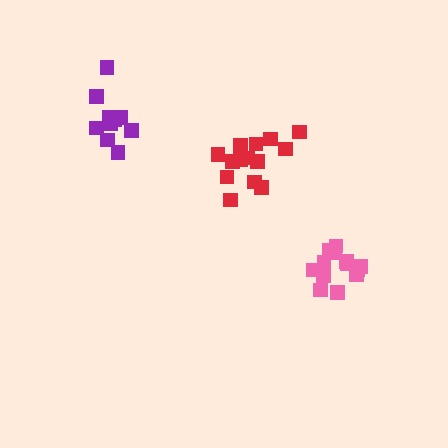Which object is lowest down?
The pink cluster is bottommost.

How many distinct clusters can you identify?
There are 3 distinct clusters.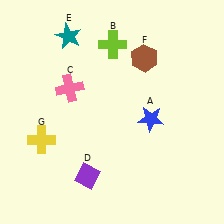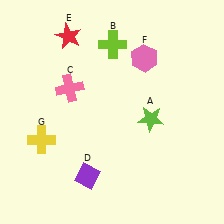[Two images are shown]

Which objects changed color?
A changed from blue to lime. E changed from teal to red. F changed from brown to pink.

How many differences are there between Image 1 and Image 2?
There are 3 differences between the two images.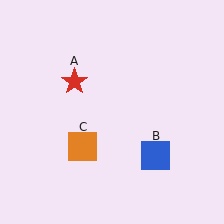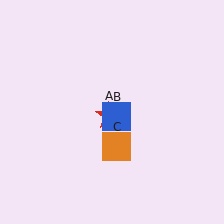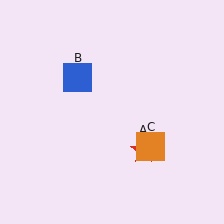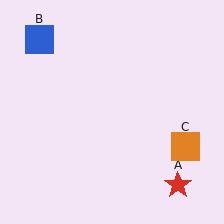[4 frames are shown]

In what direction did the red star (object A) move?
The red star (object A) moved down and to the right.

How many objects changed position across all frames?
3 objects changed position: red star (object A), blue square (object B), orange square (object C).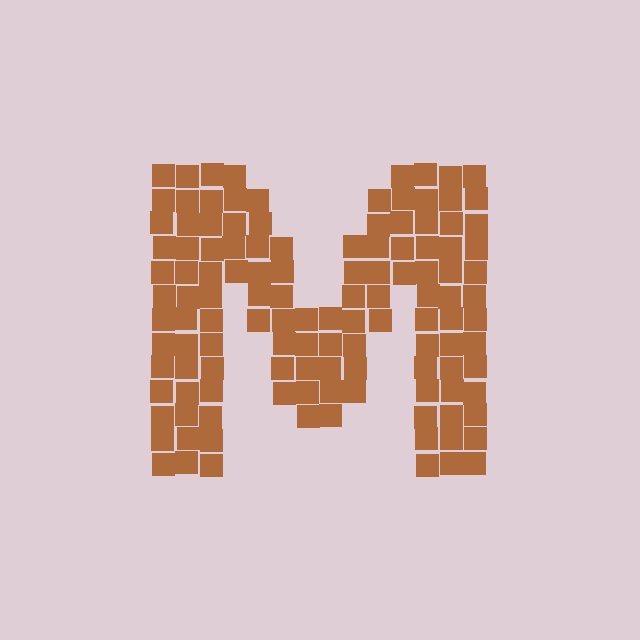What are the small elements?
The small elements are squares.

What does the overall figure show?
The overall figure shows the letter M.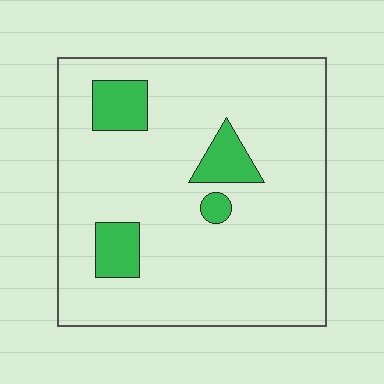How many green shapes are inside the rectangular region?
4.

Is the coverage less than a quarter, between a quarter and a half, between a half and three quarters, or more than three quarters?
Less than a quarter.